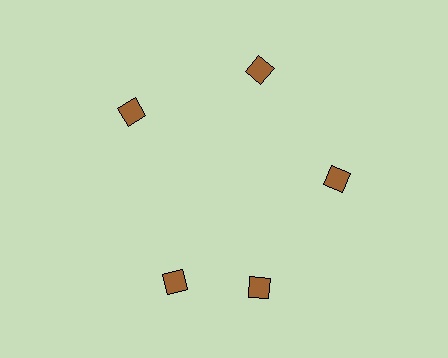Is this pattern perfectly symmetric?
No. The 5 brown diamonds are arranged in a ring, but one element near the 8 o'clock position is rotated out of alignment along the ring, breaking the 5-fold rotational symmetry.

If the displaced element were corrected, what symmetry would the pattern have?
It would have 5-fold rotational symmetry — the pattern would map onto itself every 72 degrees.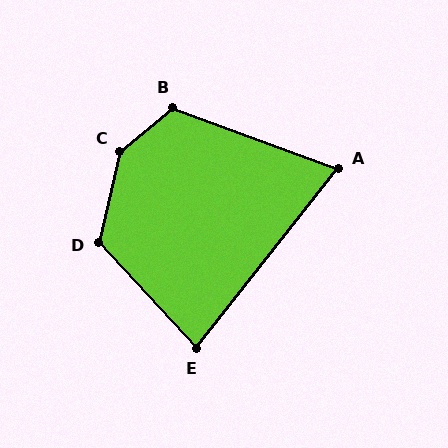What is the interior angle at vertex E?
Approximately 81 degrees (acute).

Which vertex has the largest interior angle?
C, at approximately 143 degrees.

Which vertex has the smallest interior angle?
A, at approximately 72 degrees.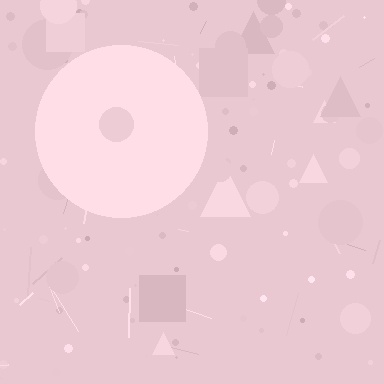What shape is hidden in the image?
A circle is hidden in the image.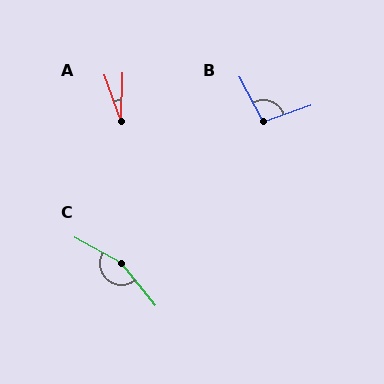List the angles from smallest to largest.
A (21°), B (99°), C (158°).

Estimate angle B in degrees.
Approximately 99 degrees.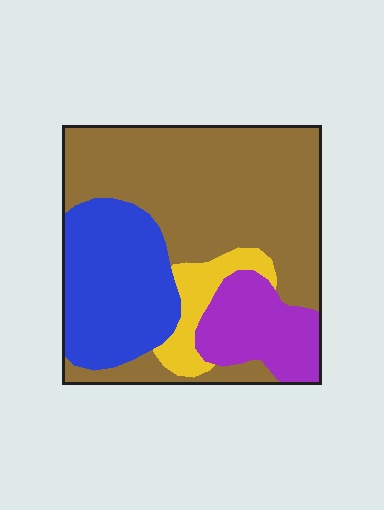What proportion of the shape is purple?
Purple takes up about one sixth (1/6) of the shape.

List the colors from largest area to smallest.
From largest to smallest: brown, blue, purple, yellow.